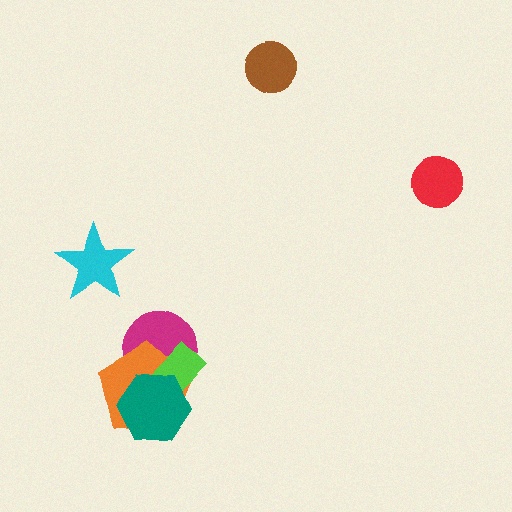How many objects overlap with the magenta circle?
3 objects overlap with the magenta circle.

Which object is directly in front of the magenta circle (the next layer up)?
The orange pentagon is directly in front of the magenta circle.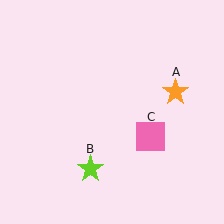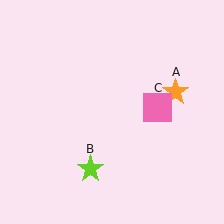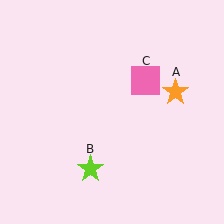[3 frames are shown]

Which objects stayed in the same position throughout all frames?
Orange star (object A) and lime star (object B) remained stationary.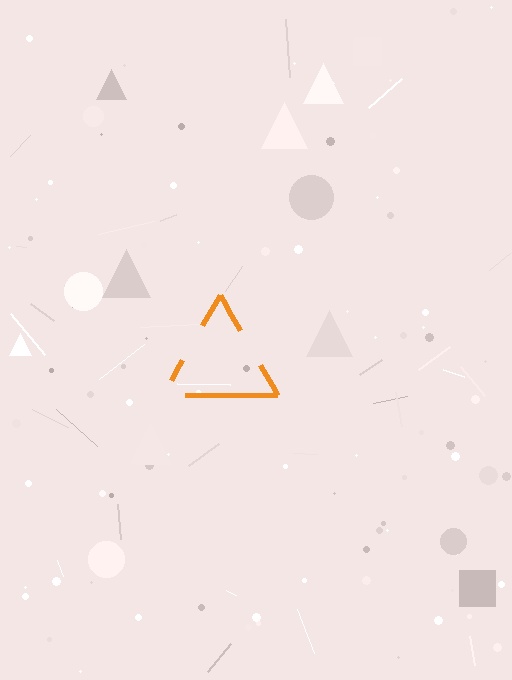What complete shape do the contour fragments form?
The contour fragments form a triangle.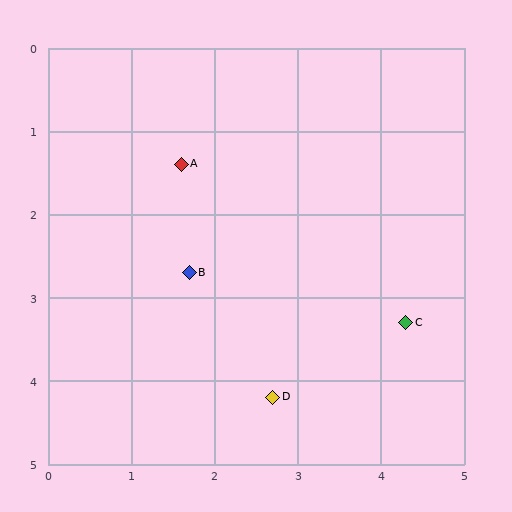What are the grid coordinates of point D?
Point D is at approximately (2.7, 4.2).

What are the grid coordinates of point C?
Point C is at approximately (4.3, 3.3).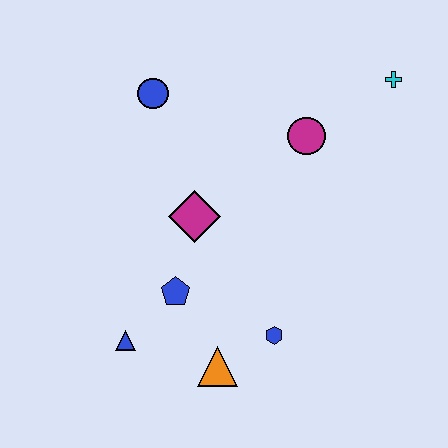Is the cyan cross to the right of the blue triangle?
Yes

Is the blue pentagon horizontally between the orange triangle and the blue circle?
Yes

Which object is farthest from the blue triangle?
The cyan cross is farthest from the blue triangle.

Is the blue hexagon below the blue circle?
Yes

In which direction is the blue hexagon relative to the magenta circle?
The blue hexagon is below the magenta circle.